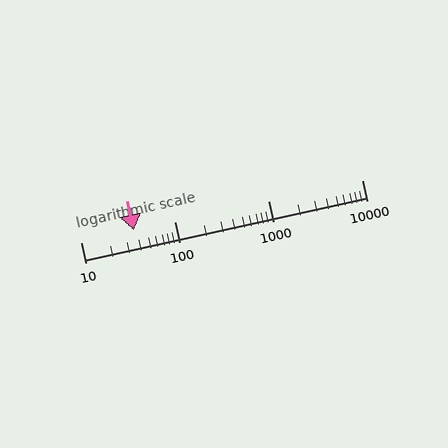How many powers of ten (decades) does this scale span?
The scale spans 3 decades, from 10 to 10000.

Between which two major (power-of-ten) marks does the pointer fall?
The pointer is between 10 and 100.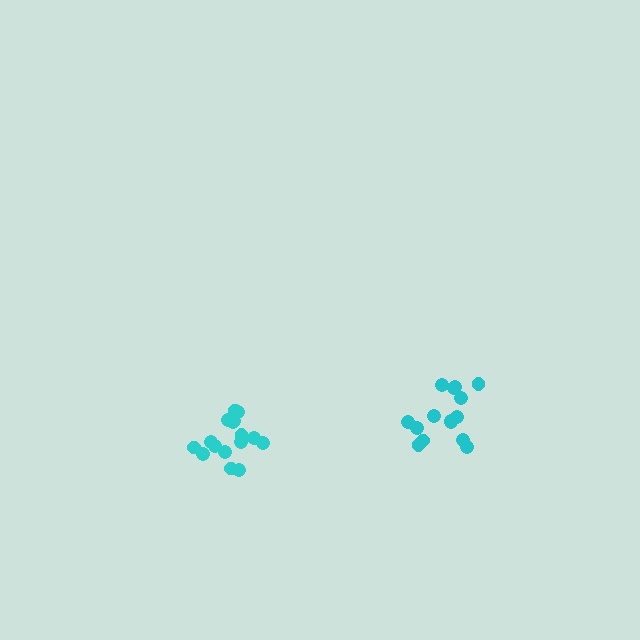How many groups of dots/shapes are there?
There are 2 groups.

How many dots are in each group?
Group 1: 15 dots, Group 2: 16 dots (31 total).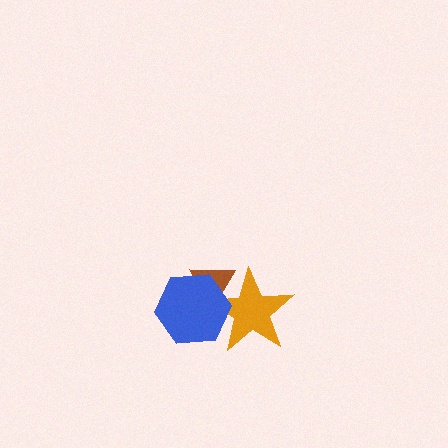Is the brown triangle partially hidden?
Yes, it is partially covered by another shape.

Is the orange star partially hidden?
Yes, it is partially covered by another shape.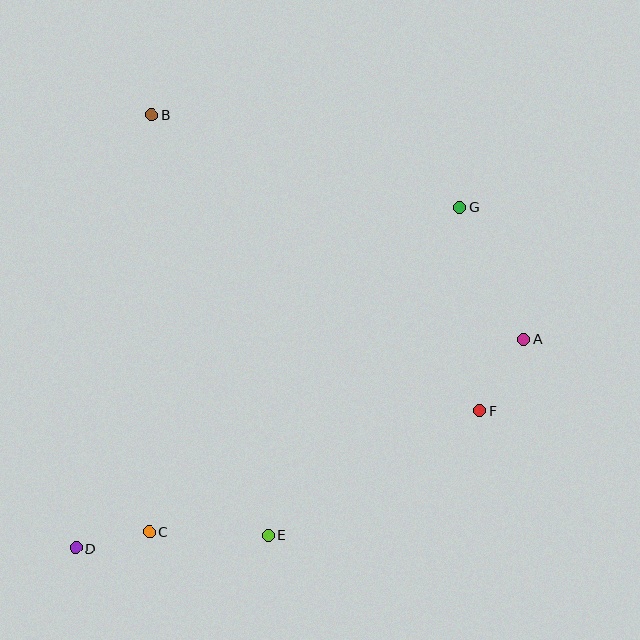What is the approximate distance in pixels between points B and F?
The distance between B and F is approximately 442 pixels.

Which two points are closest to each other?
Points C and D are closest to each other.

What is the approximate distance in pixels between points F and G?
The distance between F and G is approximately 204 pixels.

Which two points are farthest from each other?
Points D and G are farthest from each other.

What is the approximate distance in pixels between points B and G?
The distance between B and G is approximately 321 pixels.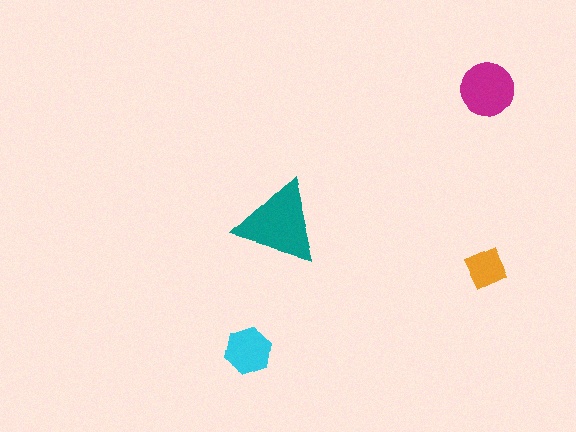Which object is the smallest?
The orange diamond.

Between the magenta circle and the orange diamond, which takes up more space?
The magenta circle.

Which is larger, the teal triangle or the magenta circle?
The teal triangle.